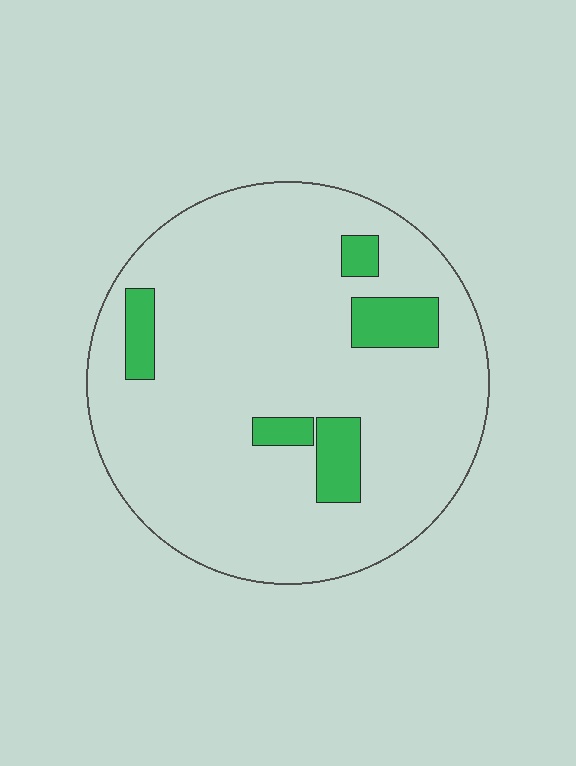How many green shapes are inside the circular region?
5.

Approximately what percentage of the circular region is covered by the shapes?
Approximately 10%.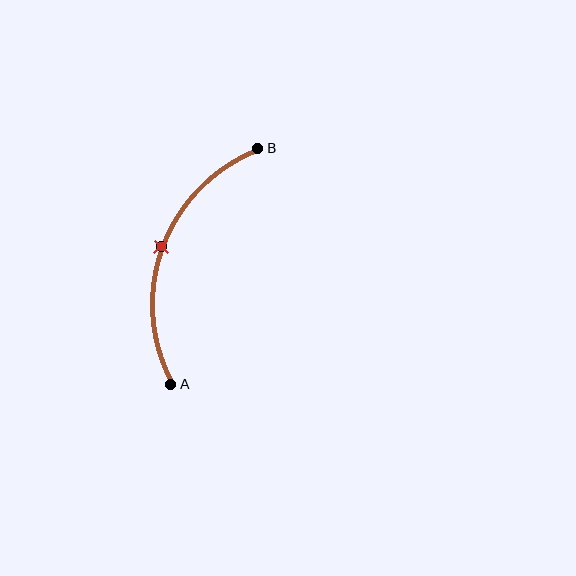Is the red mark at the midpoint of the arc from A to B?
Yes. The red mark lies on the arc at equal arc-length from both A and B — it is the arc midpoint.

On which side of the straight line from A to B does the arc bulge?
The arc bulges to the left of the straight line connecting A and B.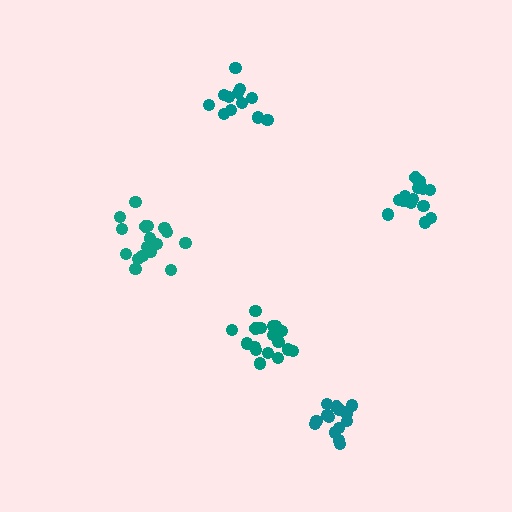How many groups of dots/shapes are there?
There are 5 groups.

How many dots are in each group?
Group 1: 18 dots, Group 2: 18 dots, Group 3: 15 dots, Group 4: 15 dots, Group 5: 12 dots (78 total).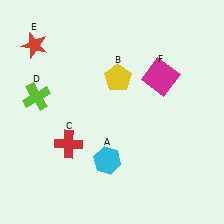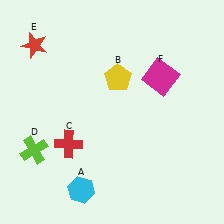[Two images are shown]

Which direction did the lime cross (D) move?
The lime cross (D) moved down.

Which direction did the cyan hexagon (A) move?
The cyan hexagon (A) moved down.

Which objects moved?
The objects that moved are: the cyan hexagon (A), the lime cross (D).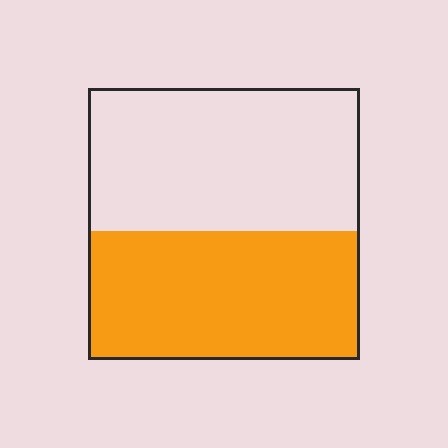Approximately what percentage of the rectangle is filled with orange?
Approximately 45%.